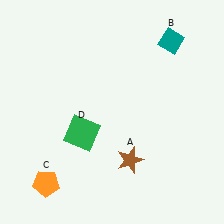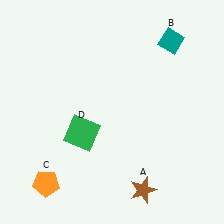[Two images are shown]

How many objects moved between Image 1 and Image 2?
1 object moved between the two images.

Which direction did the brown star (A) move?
The brown star (A) moved down.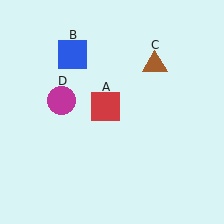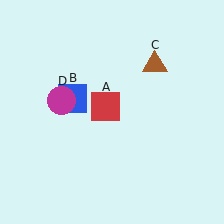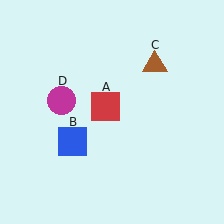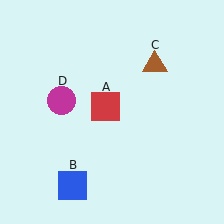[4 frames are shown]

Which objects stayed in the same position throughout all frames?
Red square (object A) and brown triangle (object C) and magenta circle (object D) remained stationary.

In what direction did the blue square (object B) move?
The blue square (object B) moved down.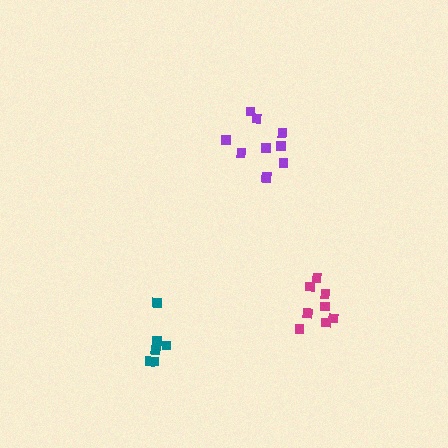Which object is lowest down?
The teal cluster is bottommost.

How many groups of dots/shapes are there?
There are 3 groups.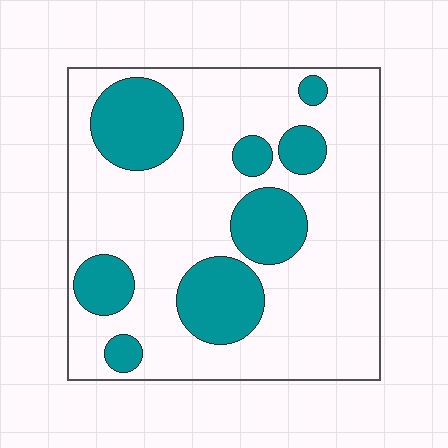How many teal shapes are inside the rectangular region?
8.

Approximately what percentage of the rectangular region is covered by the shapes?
Approximately 25%.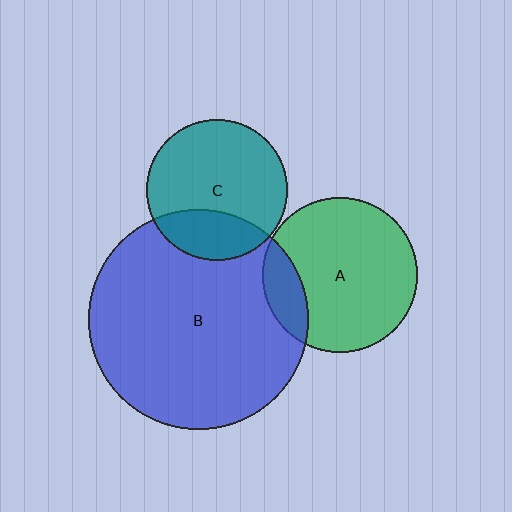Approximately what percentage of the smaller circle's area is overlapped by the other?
Approximately 15%.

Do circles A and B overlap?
Yes.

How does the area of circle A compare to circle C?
Approximately 1.2 times.